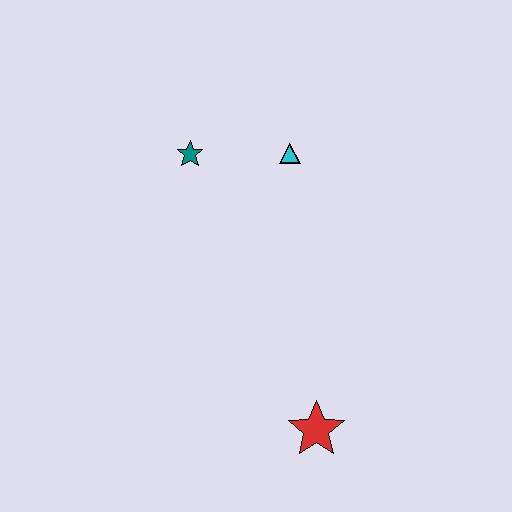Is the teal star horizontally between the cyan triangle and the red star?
No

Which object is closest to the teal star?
The cyan triangle is closest to the teal star.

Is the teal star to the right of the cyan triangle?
No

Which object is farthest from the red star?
The teal star is farthest from the red star.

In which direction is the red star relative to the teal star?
The red star is below the teal star.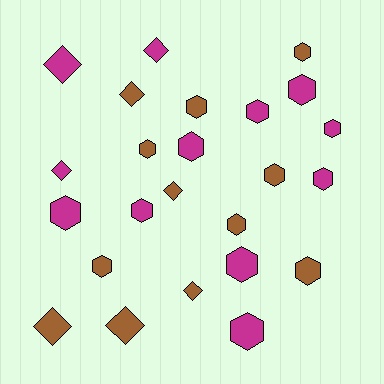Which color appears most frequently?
Brown, with 12 objects.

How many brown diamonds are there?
There are 5 brown diamonds.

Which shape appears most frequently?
Hexagon, with 16 objects.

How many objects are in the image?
There are 24 objects.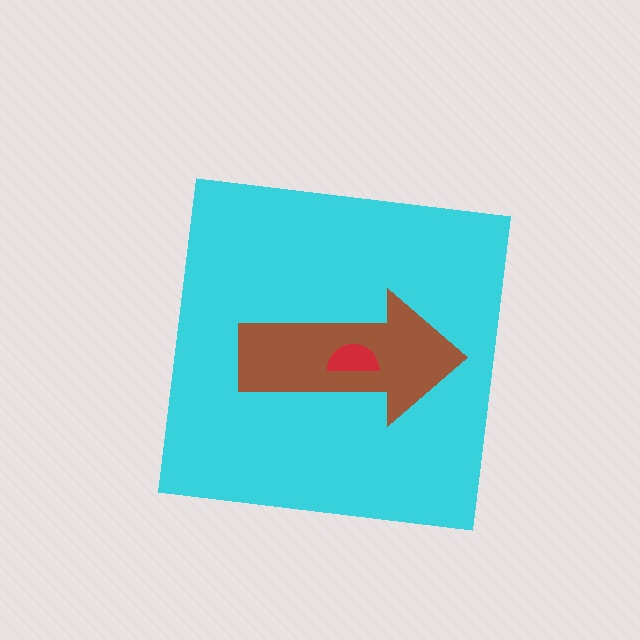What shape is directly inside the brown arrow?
The red semicircle.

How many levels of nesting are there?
3.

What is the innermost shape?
The red semicircle.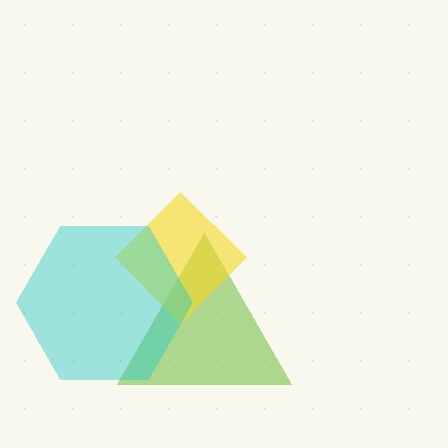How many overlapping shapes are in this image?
There are 3 overlapping shapes in the image.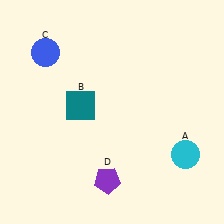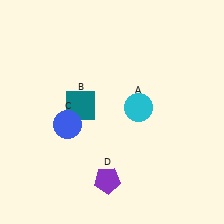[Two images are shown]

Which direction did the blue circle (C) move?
The blue circle (C) moved down.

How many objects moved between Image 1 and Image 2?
2 objects moved between the two images.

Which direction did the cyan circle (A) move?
The cyan circle (A) moved left.